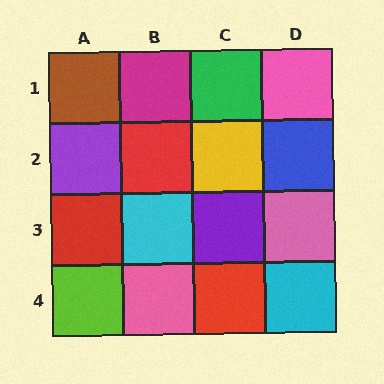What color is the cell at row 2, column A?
Purple.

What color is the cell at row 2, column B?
Red.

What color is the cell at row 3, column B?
Cyan.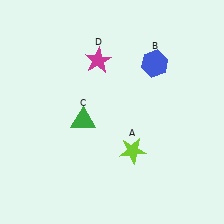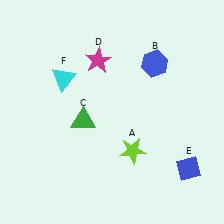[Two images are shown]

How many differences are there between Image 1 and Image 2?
There are 2 differences between the two images.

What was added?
A blue diamond (E), a cyan triangle (F) were added in Image 2.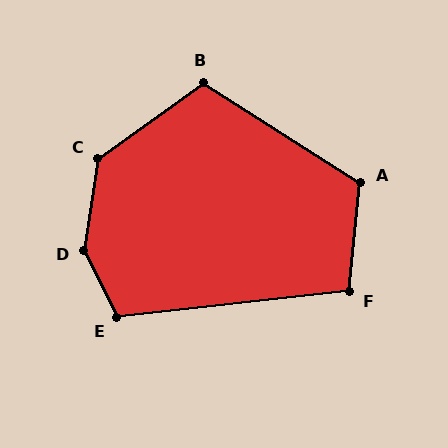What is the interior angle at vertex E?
Approximately 110 degrees (obtuse).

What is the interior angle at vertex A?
Approximately 117 degrees (obtuse).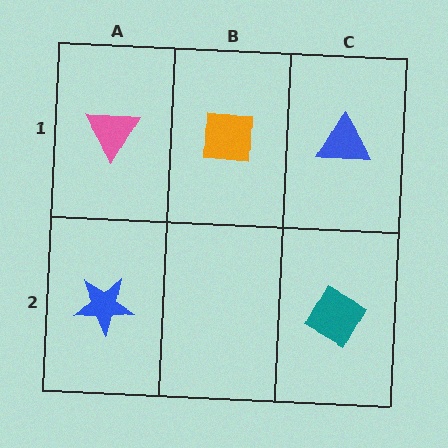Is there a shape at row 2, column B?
No, that cell is empty.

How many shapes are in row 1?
3 shapes.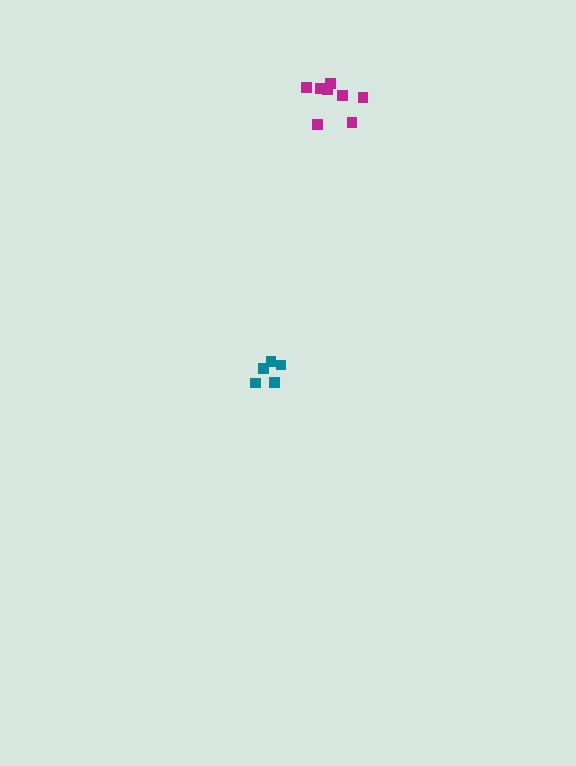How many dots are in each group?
Group 1: 8 dots, Group 2: 5 dots (13 total).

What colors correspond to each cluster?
The clusters are colored: magenta, teal.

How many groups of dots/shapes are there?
There are 2 groups.